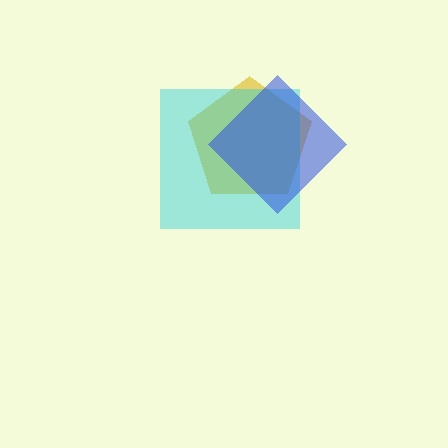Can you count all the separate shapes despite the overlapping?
Yes, there are 3 separate shapes.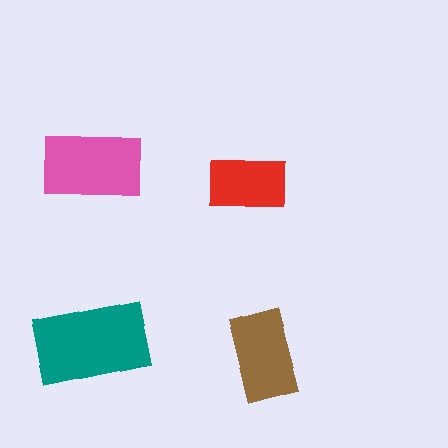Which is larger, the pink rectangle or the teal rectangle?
The teal one.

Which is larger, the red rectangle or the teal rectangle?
The teal one.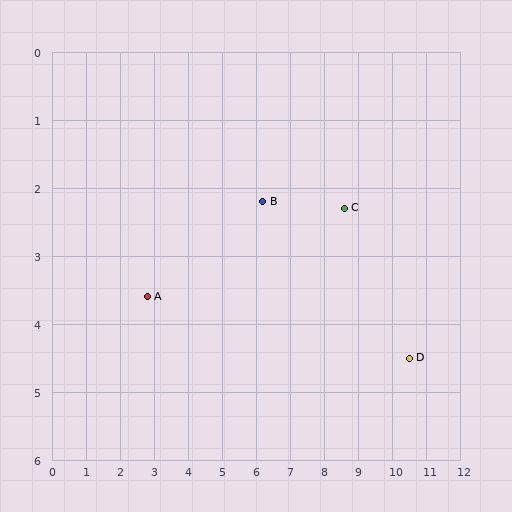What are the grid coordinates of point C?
Point C is at approximately (8.6, 2.3).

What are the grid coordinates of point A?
Point A is at approximately (2.8, 3.6).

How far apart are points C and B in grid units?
Points C and B are about 2.4 grid units apart.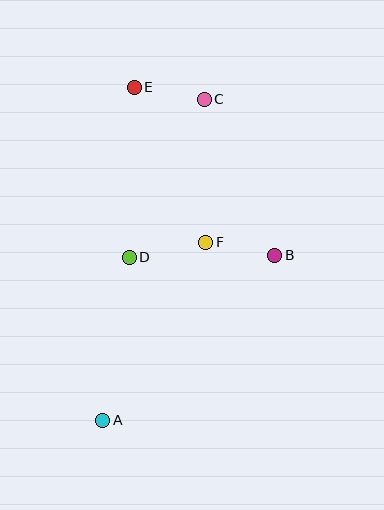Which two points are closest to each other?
Points B and F are closest to each other.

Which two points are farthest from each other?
Points A and C are farthest from each other.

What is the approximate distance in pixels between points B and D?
The distance between B and D is approximately 145 pixels.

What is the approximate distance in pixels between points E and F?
The distance between E and F is approximately 171 pixels.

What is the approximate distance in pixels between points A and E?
The distance between A and E is approximately 334 pixels.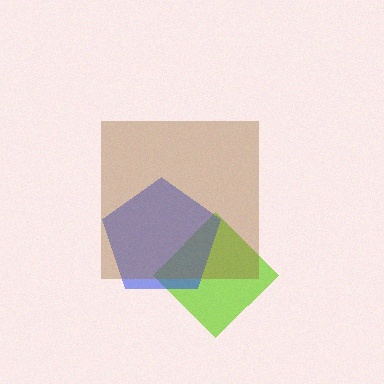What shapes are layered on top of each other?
The layered shapes are: a lime diamond, a blue pentagon, a brown square.